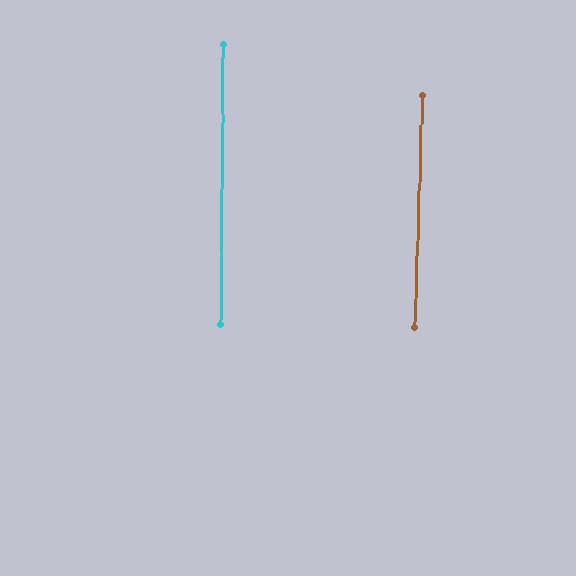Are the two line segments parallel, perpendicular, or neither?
Parallel — their directions differ by only 1.4°.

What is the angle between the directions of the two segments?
Approximately 1 degree.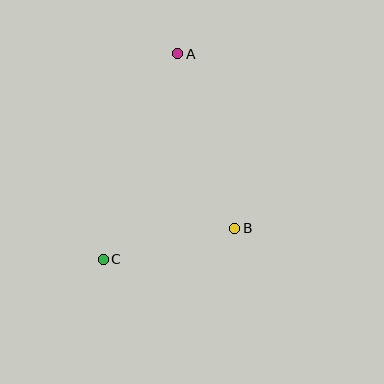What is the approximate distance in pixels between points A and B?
The distance between A and B is approximately 183 pixels.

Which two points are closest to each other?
Points B and C are closest to each other.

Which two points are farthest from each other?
Points A and C are farthest from each other.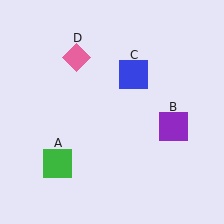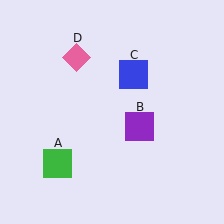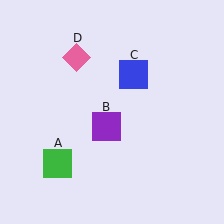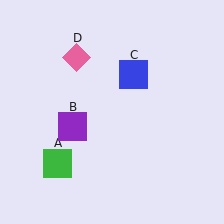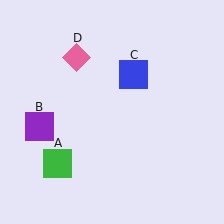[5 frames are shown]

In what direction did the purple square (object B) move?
The purple square (object B) moved left.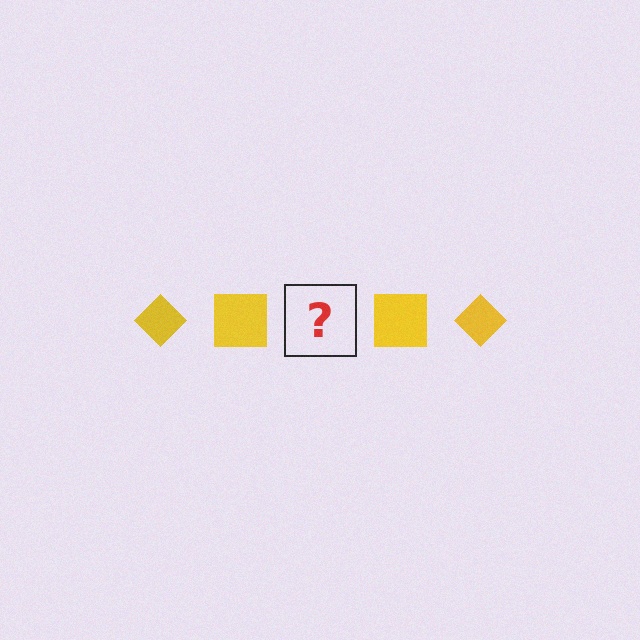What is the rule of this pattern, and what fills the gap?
The rule is that the pattern cycles through diamond, square shapes in yellow. The gap should be filled with a yellow diamond.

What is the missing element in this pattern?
The missing element is a yellow diamond.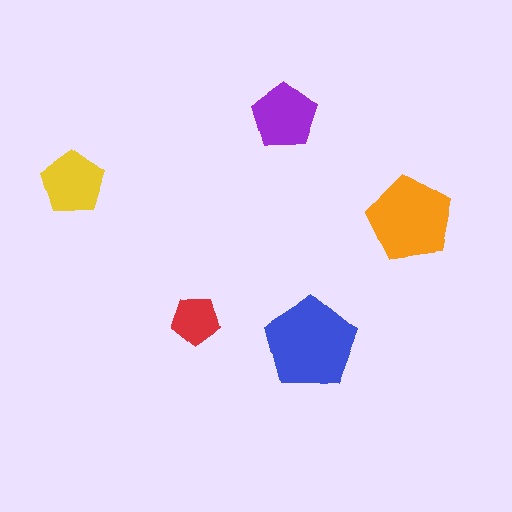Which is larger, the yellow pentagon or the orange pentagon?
The orange one.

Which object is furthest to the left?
The yellow pentagon is leftmost.